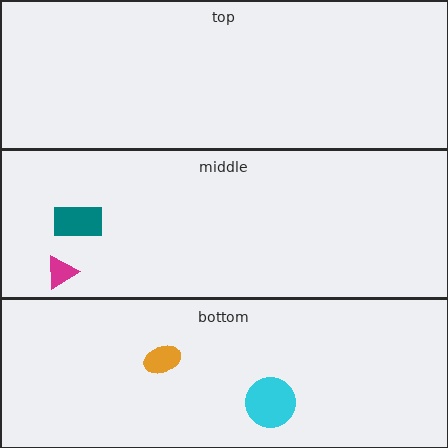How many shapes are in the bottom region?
2.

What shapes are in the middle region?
The magenta triangle, the teal rectangle.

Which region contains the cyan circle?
The bottom region.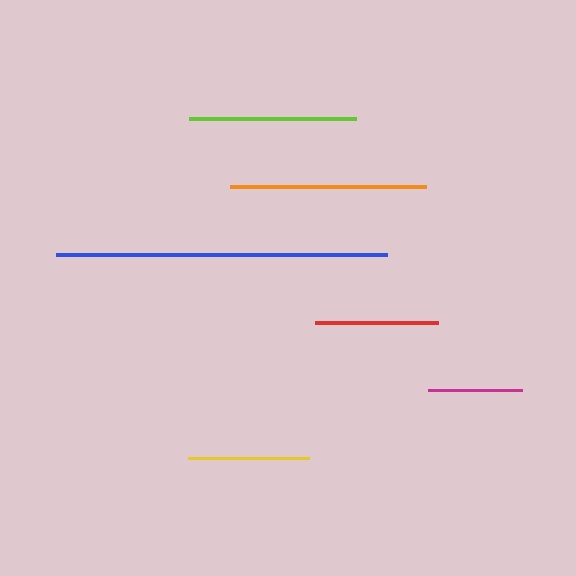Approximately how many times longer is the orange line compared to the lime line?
The orange line is approximately 1.2 times the length of the lime line.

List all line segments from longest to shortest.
From longest to shortest: blue, orange, lime, red, yellow, magenta.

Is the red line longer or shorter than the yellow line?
The red line is longer than the yellow line.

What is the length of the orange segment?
The orange segment is approximately 195 pixels long.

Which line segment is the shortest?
The magenta line is the shortest at approximately 95 pixels.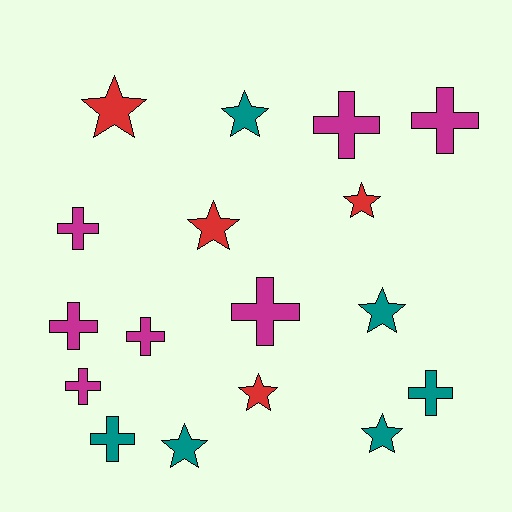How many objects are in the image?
There are 17 objects.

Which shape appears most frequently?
Cross, with 9 objects.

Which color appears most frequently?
Magenta, with 7 objects.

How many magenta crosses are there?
There are 7 magenta crosses.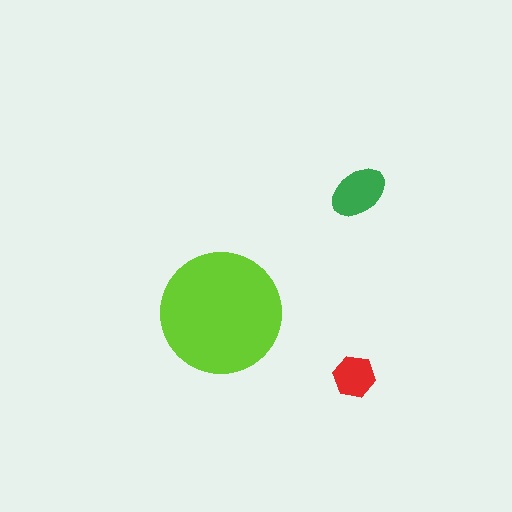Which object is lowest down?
The red hexagon is bottommost.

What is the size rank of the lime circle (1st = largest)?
1st.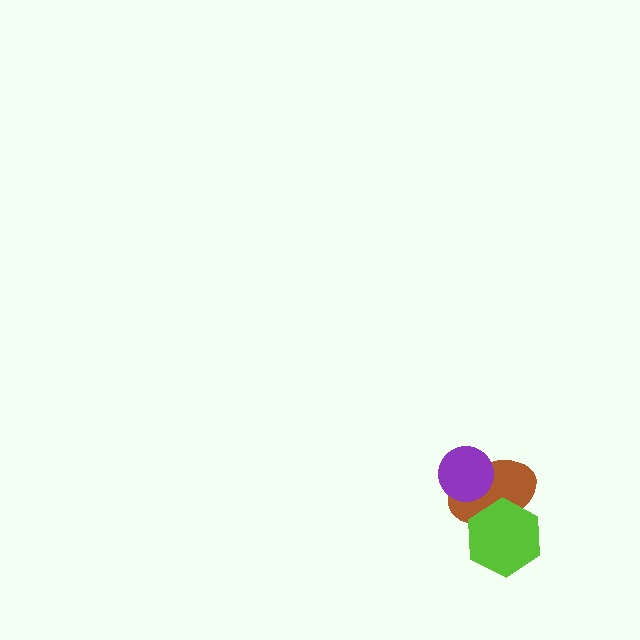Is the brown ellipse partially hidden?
Yes, it is partially covered by another shape.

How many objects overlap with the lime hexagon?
1 object overlaps with the lime hexagon.